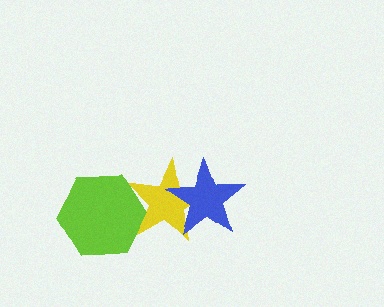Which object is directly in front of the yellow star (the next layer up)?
The blue star is directly in front of the yellow star.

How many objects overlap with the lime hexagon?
1 object overlaps with the lime hexagon.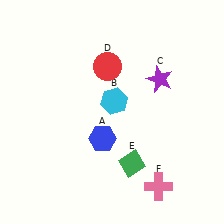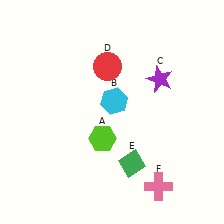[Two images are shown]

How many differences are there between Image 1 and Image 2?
There is 1 difference between the two images.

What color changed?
The hexagon (A) changed from blue in Image 1 to lime in Image 2.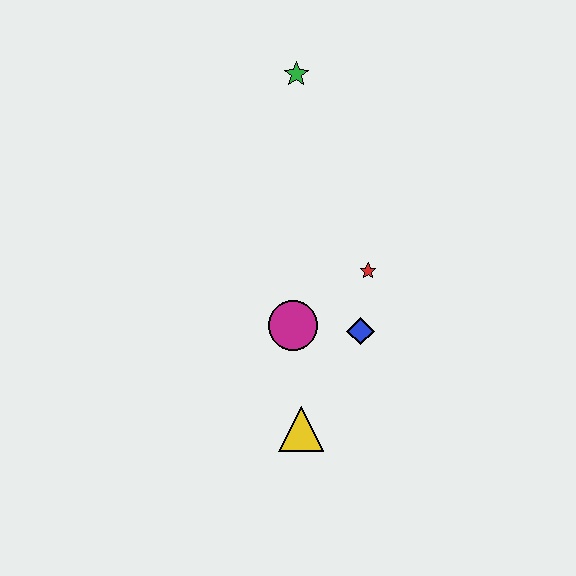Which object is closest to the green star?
The red star is closest to the green star.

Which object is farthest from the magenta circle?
The green star is farthest from the magenta circle.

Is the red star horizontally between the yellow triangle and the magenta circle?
No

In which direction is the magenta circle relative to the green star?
The magenta circle is below the green star.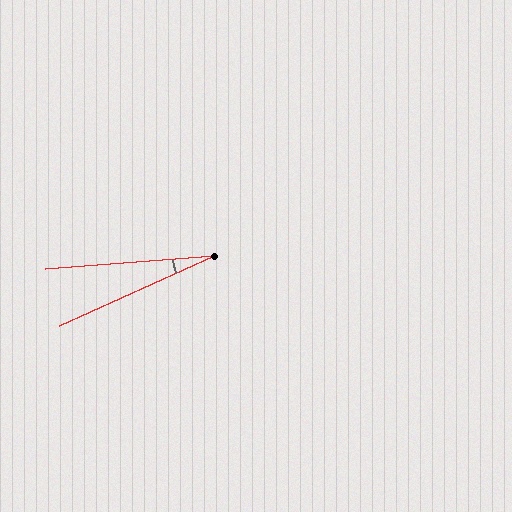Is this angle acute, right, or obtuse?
It is acute.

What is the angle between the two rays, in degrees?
Approximately 20 degrees.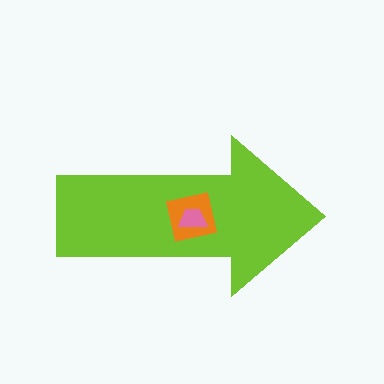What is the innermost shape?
The pink trapezoid.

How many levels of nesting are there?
3.